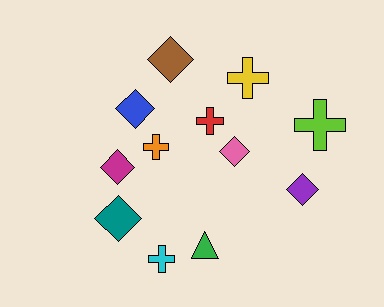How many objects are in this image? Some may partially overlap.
There are 12 objects.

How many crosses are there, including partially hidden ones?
There are 5 crosses.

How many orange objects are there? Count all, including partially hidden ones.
There is 1 orange object.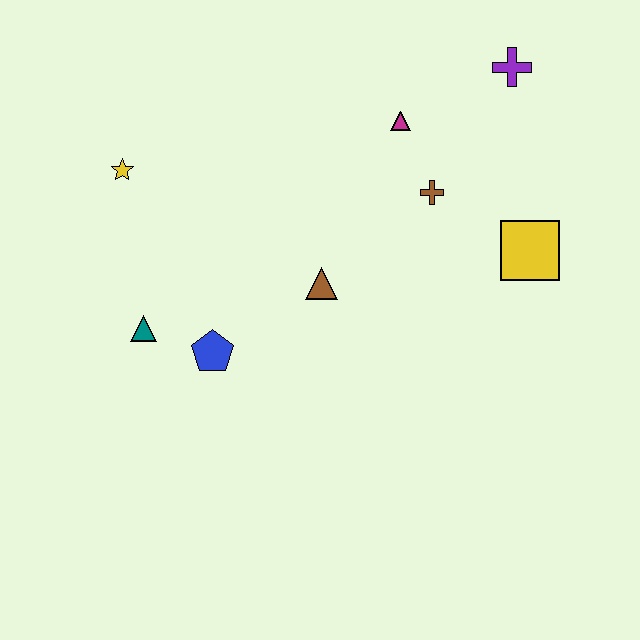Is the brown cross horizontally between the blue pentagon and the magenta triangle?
No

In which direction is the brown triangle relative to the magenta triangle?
The brown triangle is below the magenta triangle.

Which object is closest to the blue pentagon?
The teal triangle is closest to the blue pentagon.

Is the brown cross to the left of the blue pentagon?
No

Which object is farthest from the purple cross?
The teal triangle is farthest from the purple cross.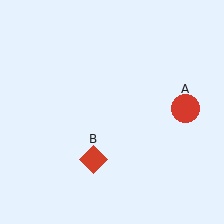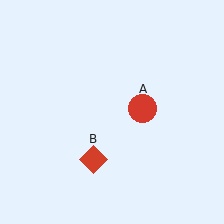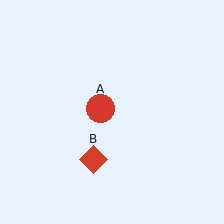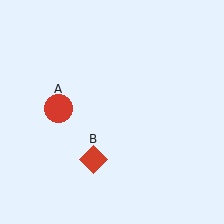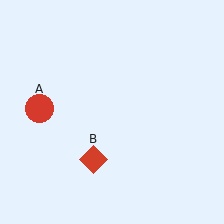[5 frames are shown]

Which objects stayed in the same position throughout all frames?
Red diamond (object B) remained stationary.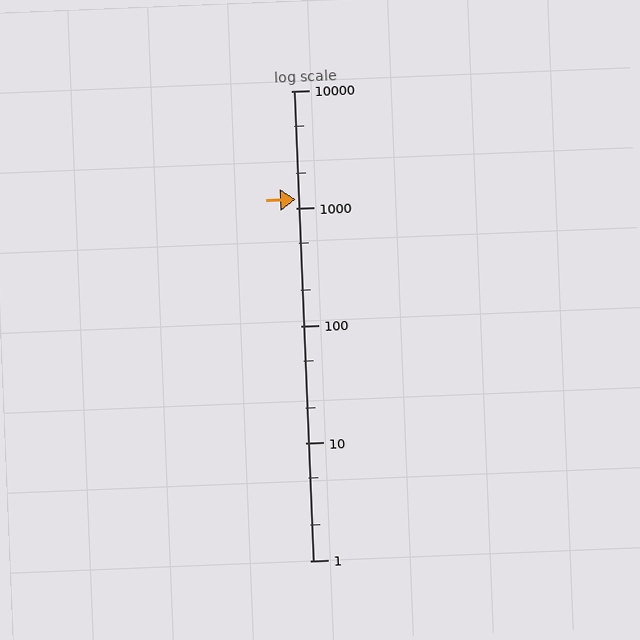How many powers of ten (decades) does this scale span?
The scale spans 4 decades, from 1 to 10000.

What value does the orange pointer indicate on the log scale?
The pointer indicates approximately 1200.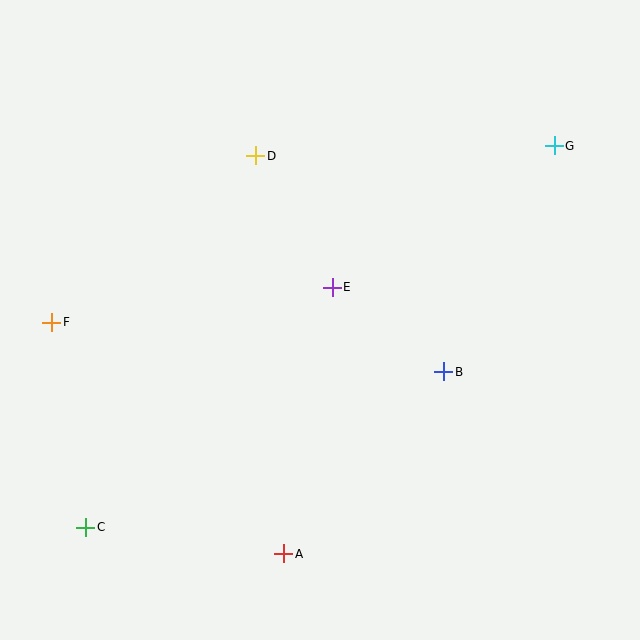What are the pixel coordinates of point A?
Point A is at (284, 554).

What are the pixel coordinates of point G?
Point G is at (554, 146).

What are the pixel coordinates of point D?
Point D is at (256, 156).